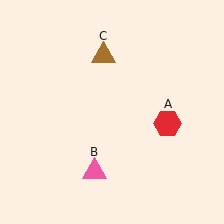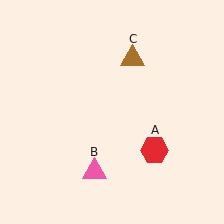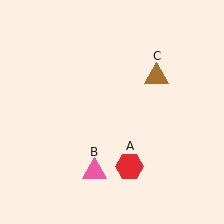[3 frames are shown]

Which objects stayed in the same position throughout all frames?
Pink triangle (object B) remained stationary.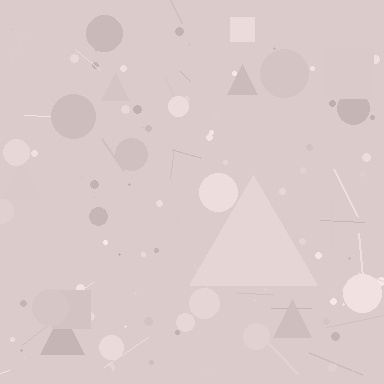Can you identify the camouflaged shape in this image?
The camouflaged shape is a triangle.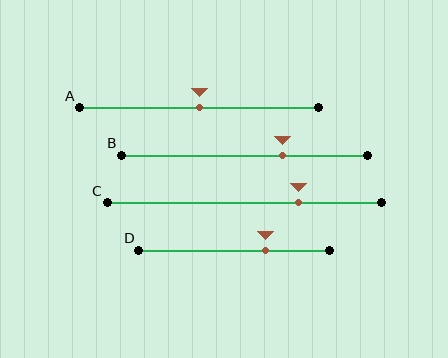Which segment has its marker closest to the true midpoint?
Segment A has its marker closest to the true midpoint.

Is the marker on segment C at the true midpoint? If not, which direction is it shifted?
No, the marker on segment C is shifted to the right by about 20% of the segment length.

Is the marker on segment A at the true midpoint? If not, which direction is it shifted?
Yes, the marker on segment A is at the true midpoint.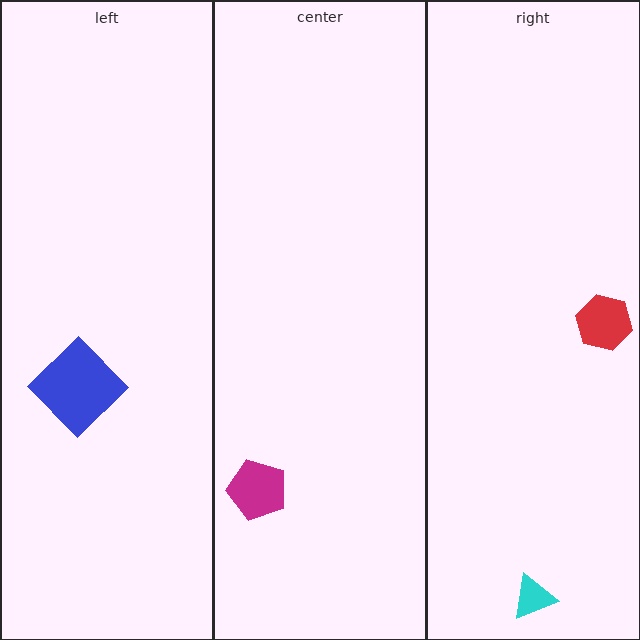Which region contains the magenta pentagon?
The center region.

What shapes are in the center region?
The magenta pentagon.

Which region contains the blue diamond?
The left region.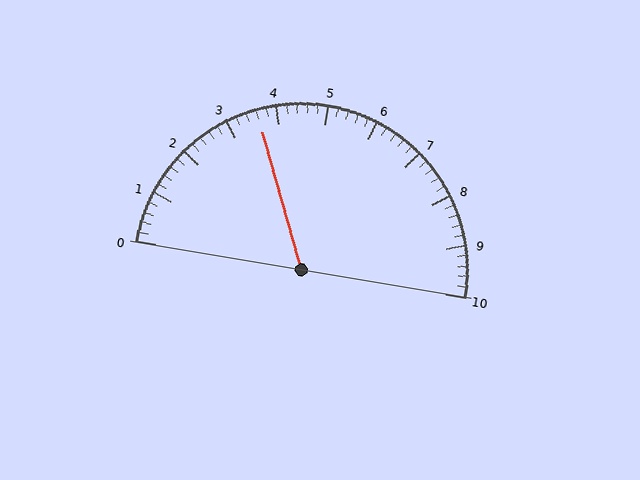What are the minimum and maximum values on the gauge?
The gauge ranges from 0 to 10.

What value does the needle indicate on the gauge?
The needle indicates approximately 3.6.